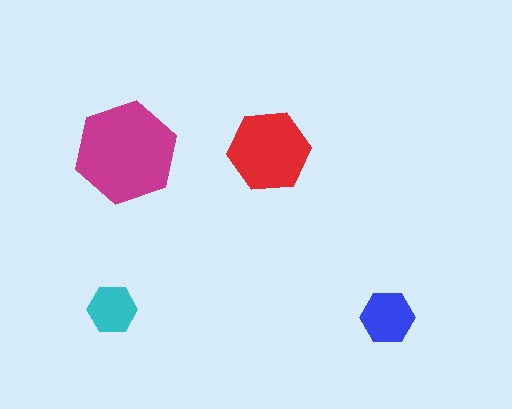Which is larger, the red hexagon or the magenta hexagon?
The magenta one.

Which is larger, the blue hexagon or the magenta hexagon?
The magenta one.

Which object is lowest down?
The blue hexagon is bottommost.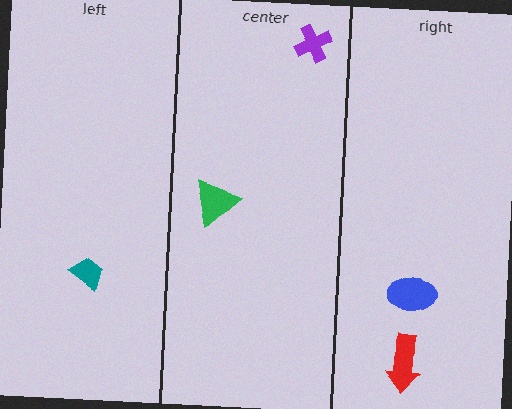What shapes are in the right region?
The blue ellipse, the red arrow.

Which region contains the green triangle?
The center region.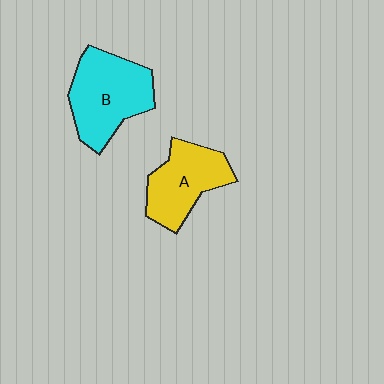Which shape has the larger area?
Shape B (cyan).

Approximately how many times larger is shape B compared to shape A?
Approximately 1.2 times.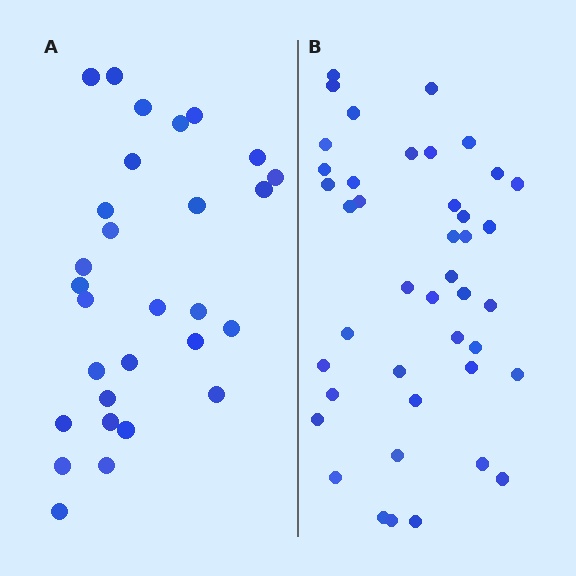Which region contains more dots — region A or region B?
Region B (the right region) has more dots.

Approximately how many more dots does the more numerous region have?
Region B has approximately 15 more dots than region A.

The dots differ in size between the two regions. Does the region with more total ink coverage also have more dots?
No. Region A has more total ink coverage because its dots are larger, but region B actually contains more individual dots. Total area can be misleading — the number of items is what matters here.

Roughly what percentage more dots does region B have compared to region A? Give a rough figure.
About 45% more.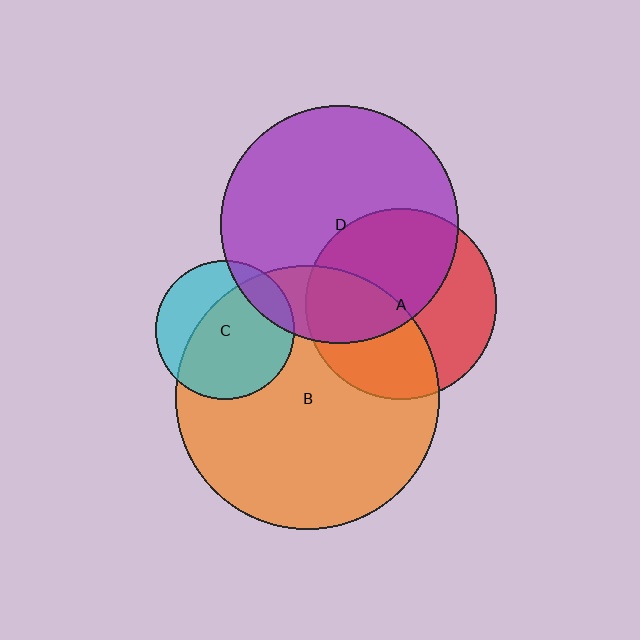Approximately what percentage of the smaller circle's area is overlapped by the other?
Approximately 65%.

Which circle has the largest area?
Circle B (orange).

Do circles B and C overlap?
Yes.